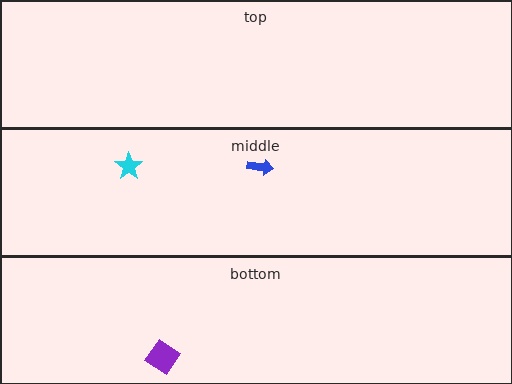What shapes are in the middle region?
The cyan star, the blue arrow.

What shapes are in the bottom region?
The purple diamond.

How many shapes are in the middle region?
2.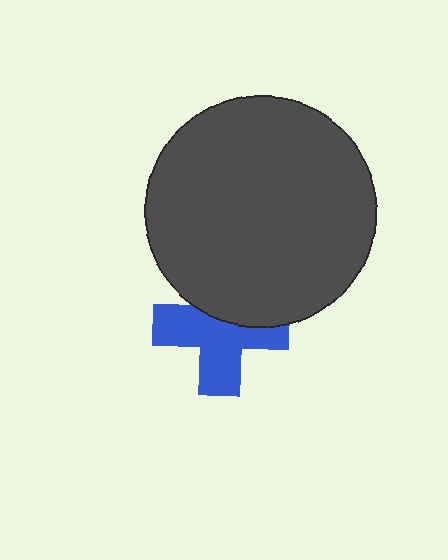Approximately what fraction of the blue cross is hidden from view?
Roughly 37% of the blue cross is hidden behind the dark gray circle.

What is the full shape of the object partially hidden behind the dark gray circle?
The partially hidden object is a blue cross.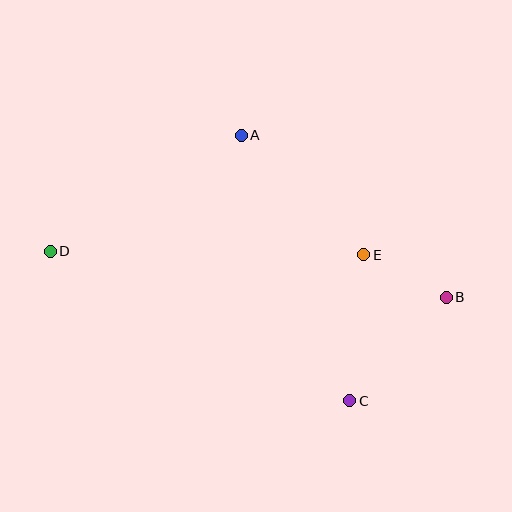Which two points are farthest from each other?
Points B and D are farthest from each other.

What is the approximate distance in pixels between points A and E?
The distance between A and E is approximately 171 pixels.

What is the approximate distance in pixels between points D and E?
The distance between D and E is approximately 314 pixels.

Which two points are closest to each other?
Points B and E are closest to each other.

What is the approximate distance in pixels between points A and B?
The distance between A and B is approximately 262 pixels.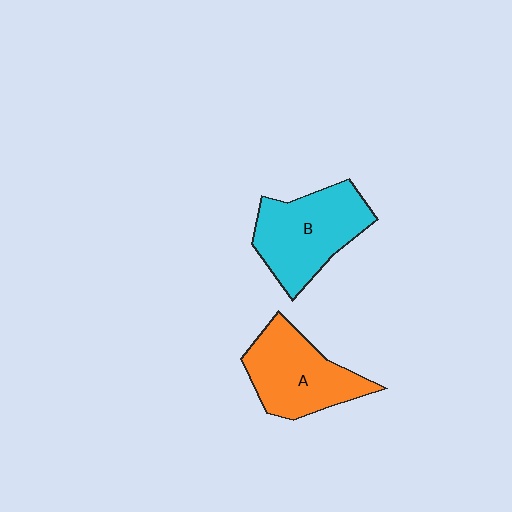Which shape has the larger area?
Shape B (cyan).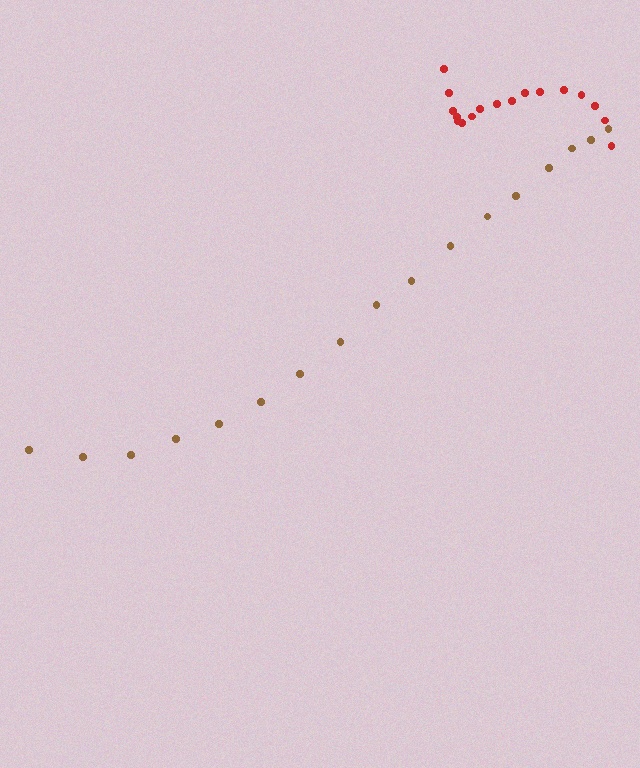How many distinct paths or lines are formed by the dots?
There are 2 distinct paths.